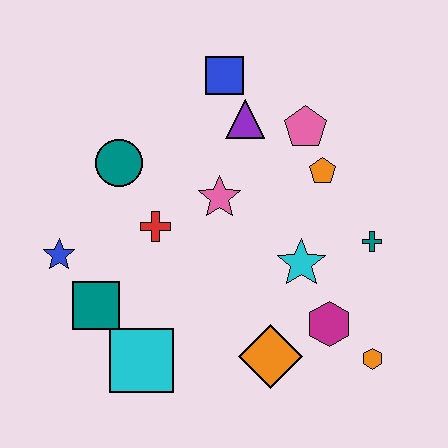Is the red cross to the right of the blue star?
Yes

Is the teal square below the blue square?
Yes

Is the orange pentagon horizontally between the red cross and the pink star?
No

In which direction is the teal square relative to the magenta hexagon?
The teal square is to the left of the magenta hexagon.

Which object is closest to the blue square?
The purple triangle is closest to the blue square.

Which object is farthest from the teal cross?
The blue star is farthest from the teal cross.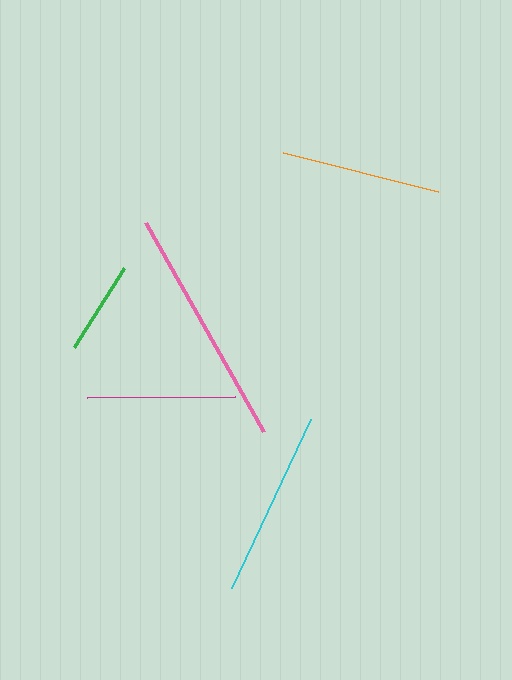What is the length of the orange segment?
The orange segment is approximately 160 pixels long.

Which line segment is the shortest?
The green line is the shortest at approximately 94 pixels.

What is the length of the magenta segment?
The magenta segment is approximately 147 pixels long.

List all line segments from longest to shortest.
From longest to shortest: pink, cyan, orange, magenta, green.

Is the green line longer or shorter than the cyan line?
The cyan line is longer than the green line.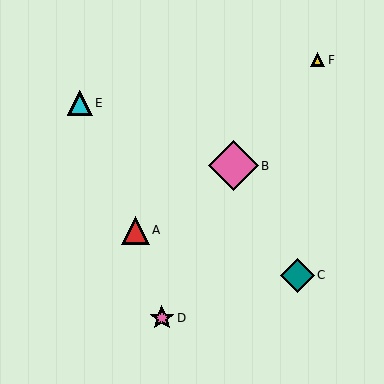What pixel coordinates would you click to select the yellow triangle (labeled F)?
Click at (318, 60) to select the yellow triangle F.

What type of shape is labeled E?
Shape E is a cyan triangle.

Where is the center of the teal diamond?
The center of the teal diamond is at (297, 275).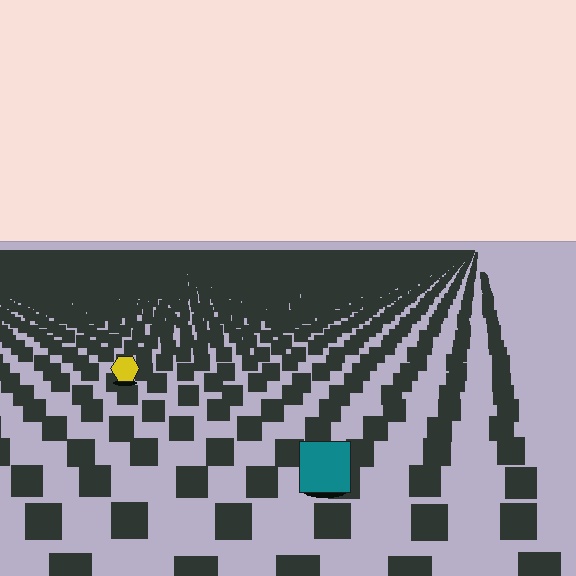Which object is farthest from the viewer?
The yellow hexagon is farthest from the viewer. It appears smaller and the ground texture around it is denser.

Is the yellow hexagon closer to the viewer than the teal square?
No. The teal square is closer — you can tell from the texture gradient: the ground texture is coarser near it.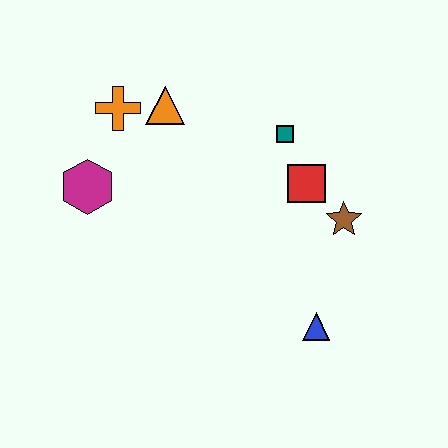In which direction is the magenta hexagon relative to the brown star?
The magenta hexagon is to the left of the brown star.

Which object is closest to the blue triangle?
The brown star is closest to the blue triangle.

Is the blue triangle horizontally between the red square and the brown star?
Yes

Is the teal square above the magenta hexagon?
Yes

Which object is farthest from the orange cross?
The blue triangle is farthest from the orange cross.